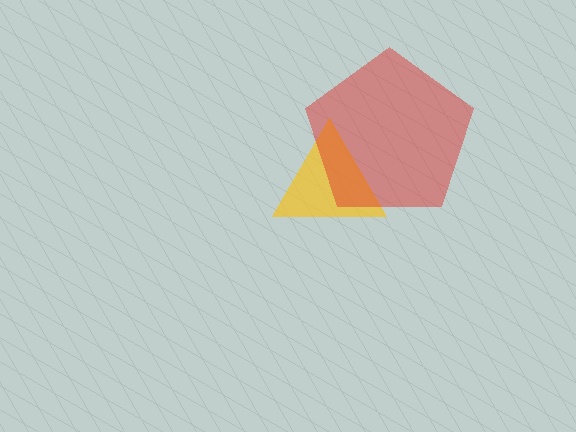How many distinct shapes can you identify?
There are 2 distinct shapes: a yellow triangle, a red pentagon.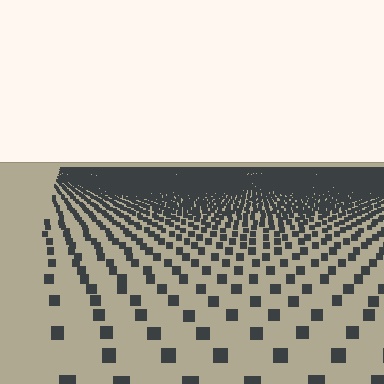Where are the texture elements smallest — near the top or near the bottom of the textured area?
Near the top.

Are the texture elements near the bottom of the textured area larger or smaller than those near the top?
Larger. Near the bottom, elements are closer to the viewer and appear at a bigger on-screen size.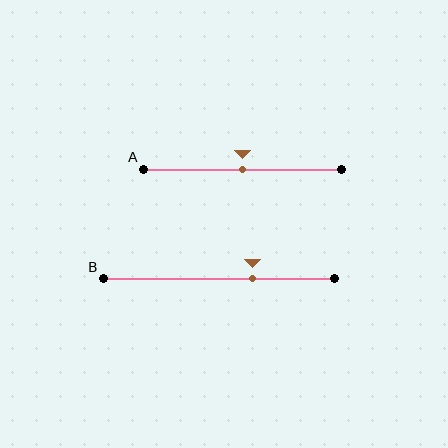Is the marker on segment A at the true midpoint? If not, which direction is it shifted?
Yes, the marker on segment A is at the true midpoint.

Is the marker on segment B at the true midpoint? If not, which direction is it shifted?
No, the marker on segment B is shifted to the right by about 15% of the segment length.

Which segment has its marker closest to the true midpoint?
Segment A has its marker closest to the true midpoint.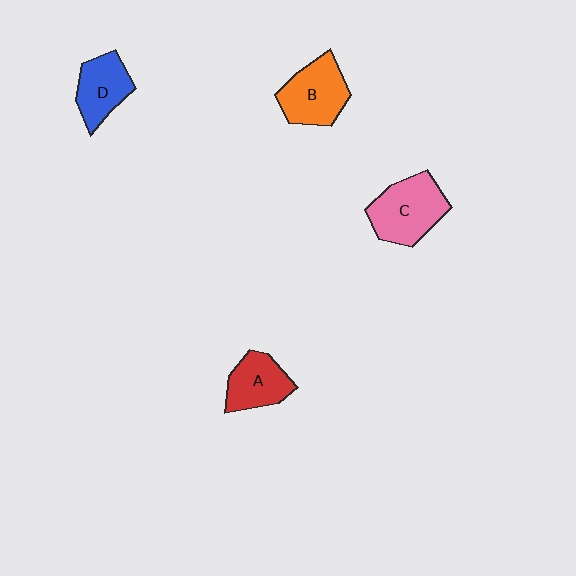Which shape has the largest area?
Shape C (pink).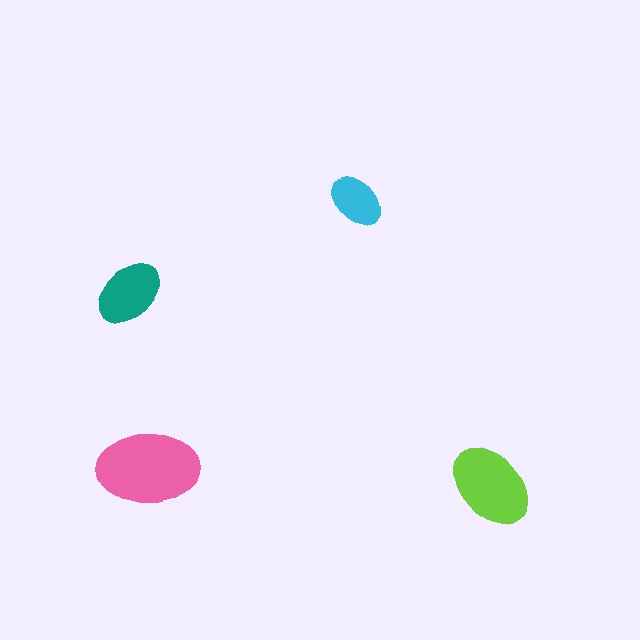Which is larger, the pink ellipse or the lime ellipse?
The pink one.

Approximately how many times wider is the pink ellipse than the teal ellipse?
About 1.5 times wider.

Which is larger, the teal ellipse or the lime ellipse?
The lime one.